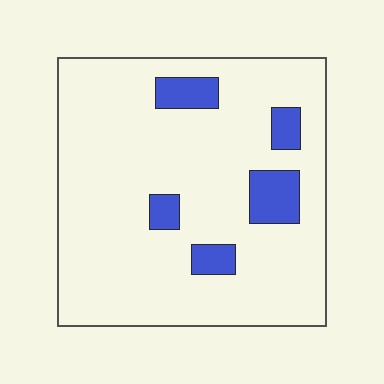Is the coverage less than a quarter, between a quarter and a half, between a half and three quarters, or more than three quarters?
Less than a quarter.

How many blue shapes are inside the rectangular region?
5.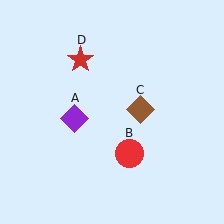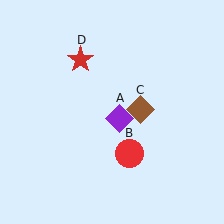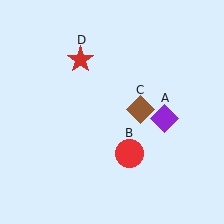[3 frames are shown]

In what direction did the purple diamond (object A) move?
The purple diamond (object A) moved right.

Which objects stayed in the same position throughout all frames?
Red circle (object B) and brown diamond (object C) and red star (object D) remained stationary.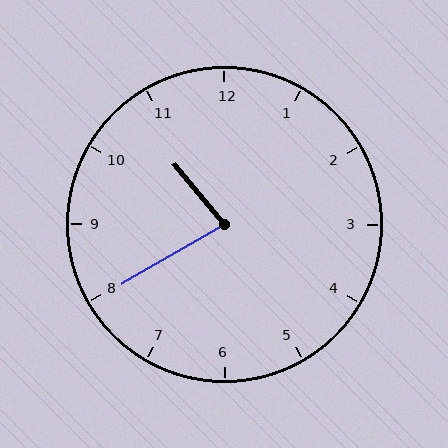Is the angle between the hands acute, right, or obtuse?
It is acute.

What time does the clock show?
10:40.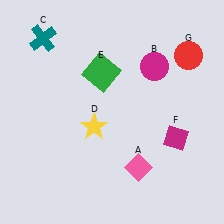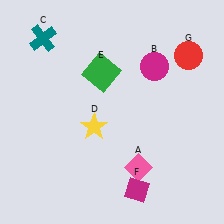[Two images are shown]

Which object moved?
The magenta diamond (F) moved down.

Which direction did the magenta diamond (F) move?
The magenta diamond (F) moved down.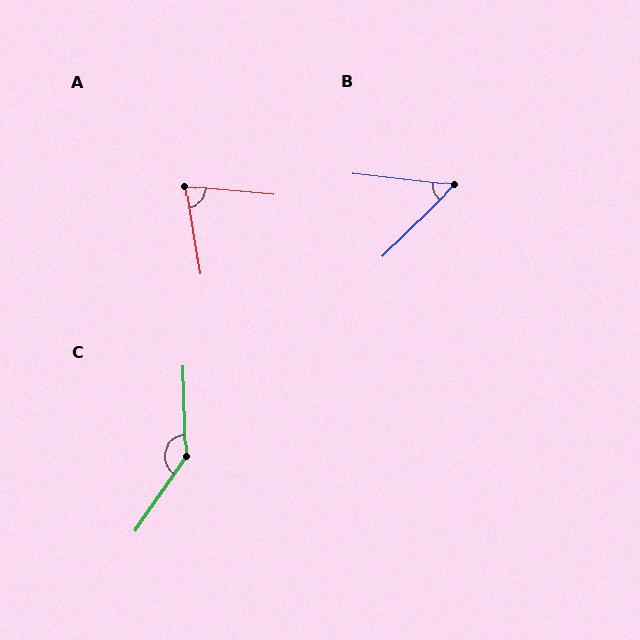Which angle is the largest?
C, at approximately 143 degrees.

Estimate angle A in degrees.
Approximately 75 degrees.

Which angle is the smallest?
B, at approximately 51 degrees.